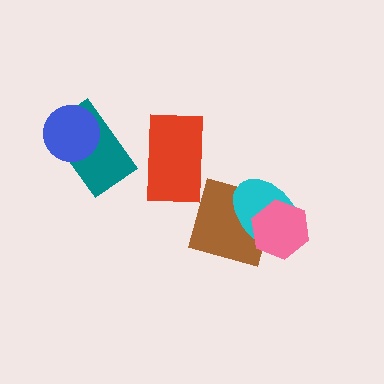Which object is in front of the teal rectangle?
The blue circle is in front of the teal rectangle.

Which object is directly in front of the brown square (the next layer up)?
The cyan ellipse is directly in front of the brown square.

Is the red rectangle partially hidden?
No, no other shape covers it.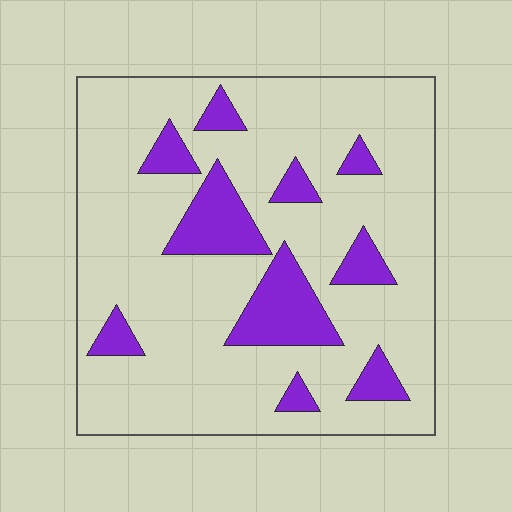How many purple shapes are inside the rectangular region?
10.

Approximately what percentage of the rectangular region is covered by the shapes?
Approximately 20%.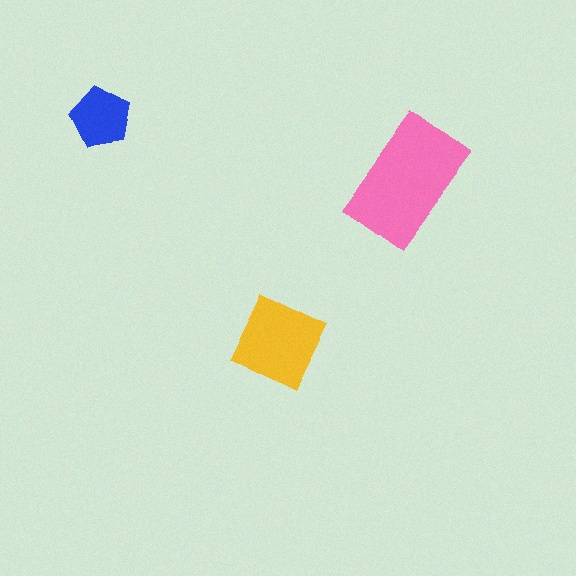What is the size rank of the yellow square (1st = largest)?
2nd.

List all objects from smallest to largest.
The blue pentagon, the yellow square, the pink rectangle.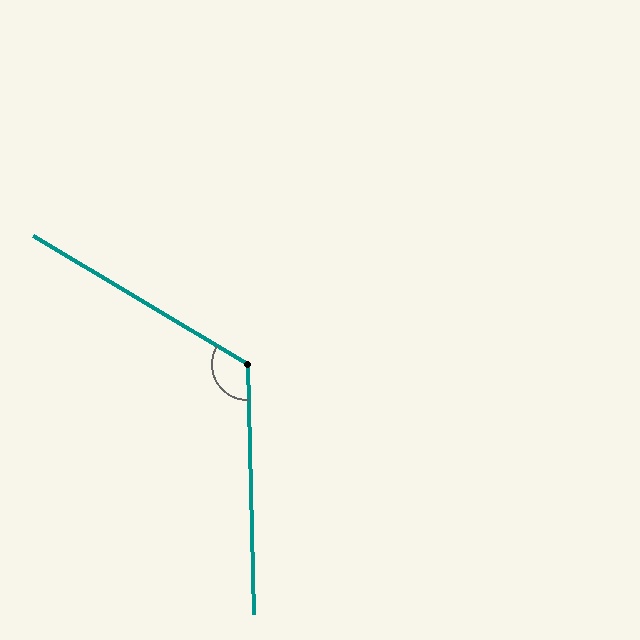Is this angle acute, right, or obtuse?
It is obtuse.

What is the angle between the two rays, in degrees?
Approximately 122 degrees.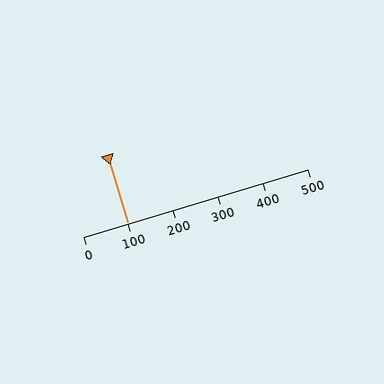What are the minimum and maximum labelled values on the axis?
The axis runs from 0 to 500.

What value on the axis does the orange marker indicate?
The marker indicates approximately 100.